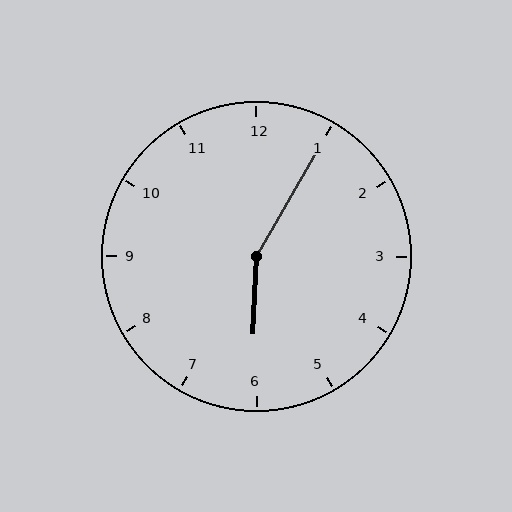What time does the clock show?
6:05.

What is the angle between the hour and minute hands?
Approximately 152 degrees.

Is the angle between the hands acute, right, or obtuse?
It is obtuse.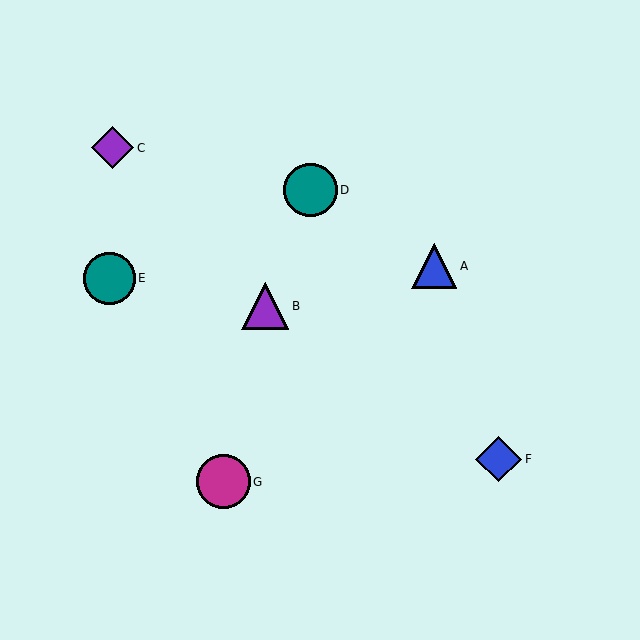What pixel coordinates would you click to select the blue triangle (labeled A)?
Click at (434, 266) to select the blue triangle A.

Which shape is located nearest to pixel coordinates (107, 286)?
The teal circle (labeled E) at (109, 278) is nearest to that location.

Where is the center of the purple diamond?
The center of the purple diamond is at (113, 148).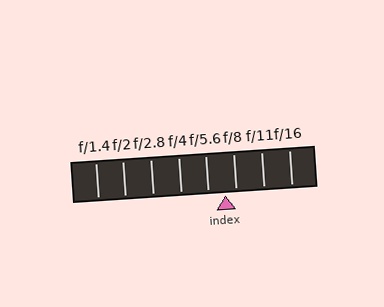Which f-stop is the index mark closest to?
The index mark is closest to f/8.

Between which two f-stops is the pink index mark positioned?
The index mark is between f/5.6 and f/8.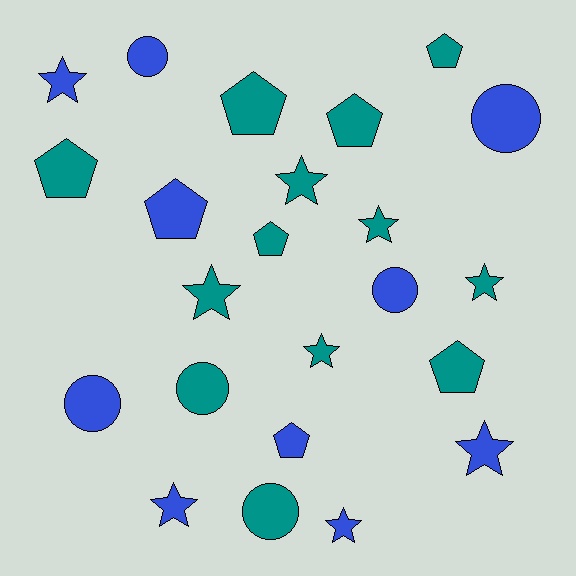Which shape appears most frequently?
Star, with 9 objects.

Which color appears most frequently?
Teal, with 13 objects.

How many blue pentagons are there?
There are 2 blue pentagons.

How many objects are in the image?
There are 23 objects.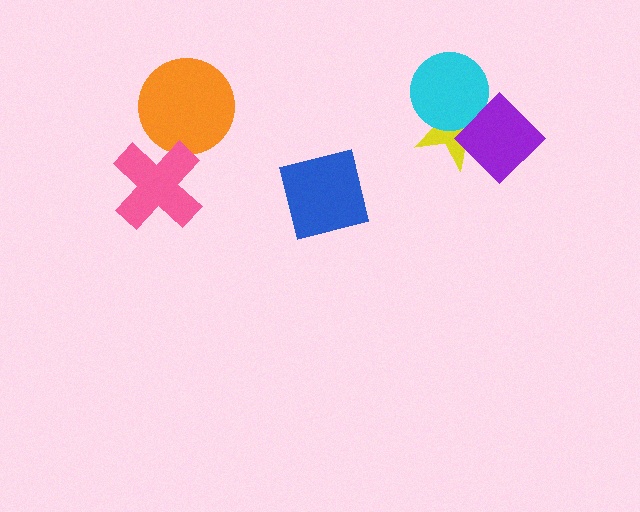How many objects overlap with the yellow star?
2 objects overlap with the yellow star.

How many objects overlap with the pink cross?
1 object overlaps with the pink cross.